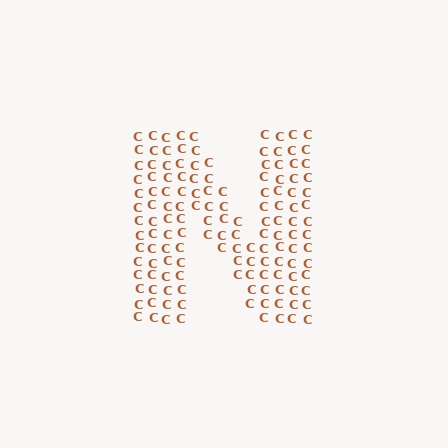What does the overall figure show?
The overall figure shows the letter N.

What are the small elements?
The small elements are letter C's.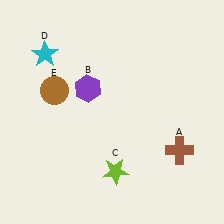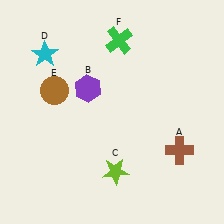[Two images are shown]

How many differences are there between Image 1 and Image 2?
There is 1 difference between the two images.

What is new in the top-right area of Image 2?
A green cross (F) was added in the top-right area of Image 2.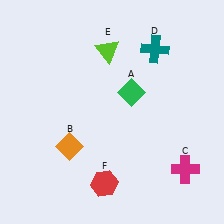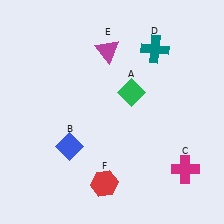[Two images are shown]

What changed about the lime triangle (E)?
In Image 1, E is lime. In Image 2, it changed to magenta.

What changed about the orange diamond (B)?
In Image 1, B is orange. In Image 2, it changed to blue.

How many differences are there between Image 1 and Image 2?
There are 2 differences between the two images.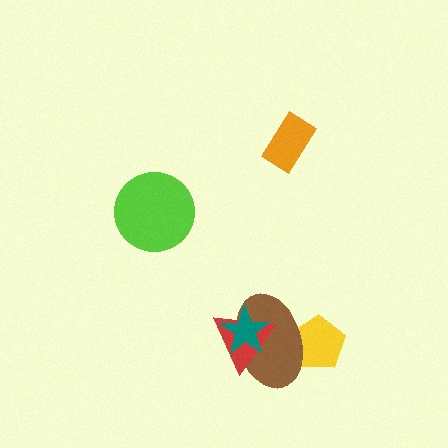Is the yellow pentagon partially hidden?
Yes, it is partially covered by another shape.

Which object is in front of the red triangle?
The teal star is in front of the red triangle.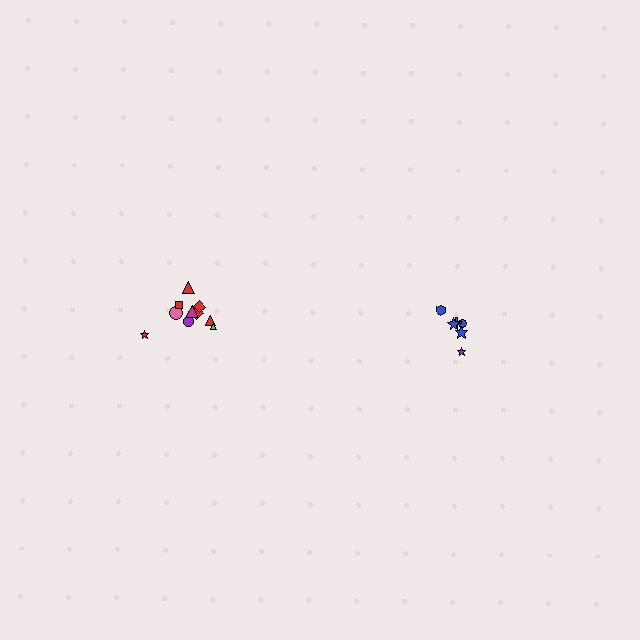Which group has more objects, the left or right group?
The left group.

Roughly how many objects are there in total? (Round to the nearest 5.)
Roughly 15 objects in total.